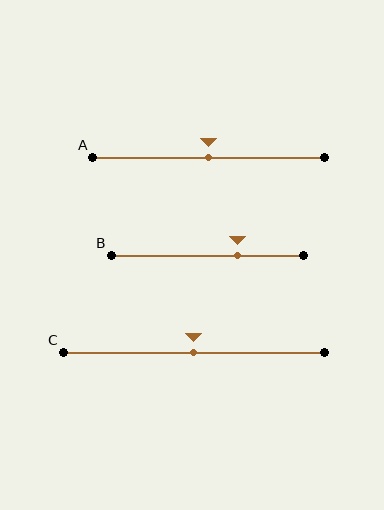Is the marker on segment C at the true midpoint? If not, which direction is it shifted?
Yes, the marker on segment C is at the true midpoint.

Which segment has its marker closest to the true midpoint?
Segment A has its marker closest to the true midpoint.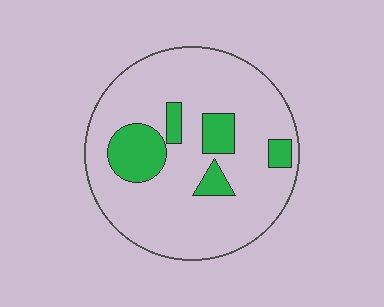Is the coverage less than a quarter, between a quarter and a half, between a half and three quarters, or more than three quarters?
Less than a quarter.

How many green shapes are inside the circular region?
5.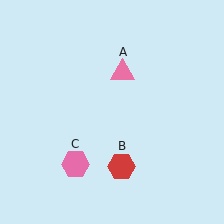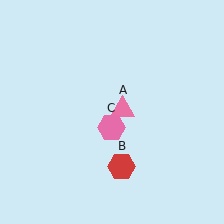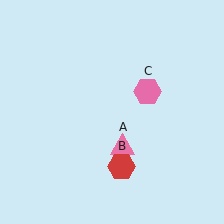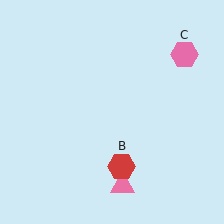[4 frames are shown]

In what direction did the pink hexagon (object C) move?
The pink hexagon (object C) moved up and to the right.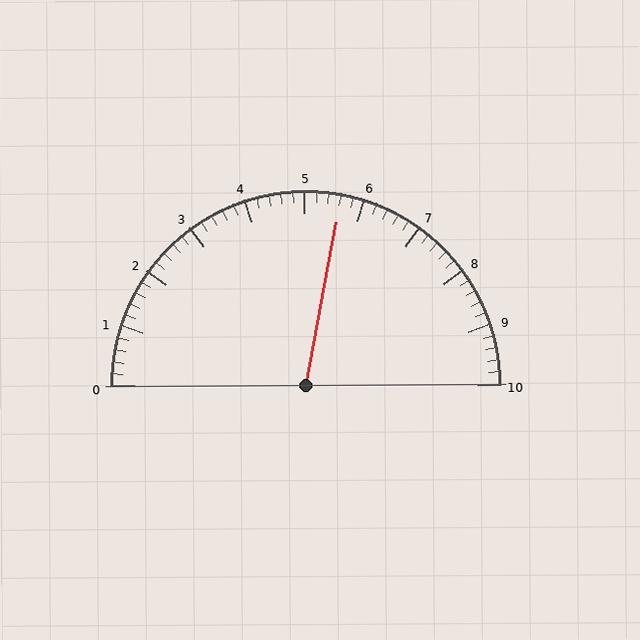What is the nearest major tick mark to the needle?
The nearest major tick mark is 6.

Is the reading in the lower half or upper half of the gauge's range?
The reading is in the upper half of the range (0 to 10).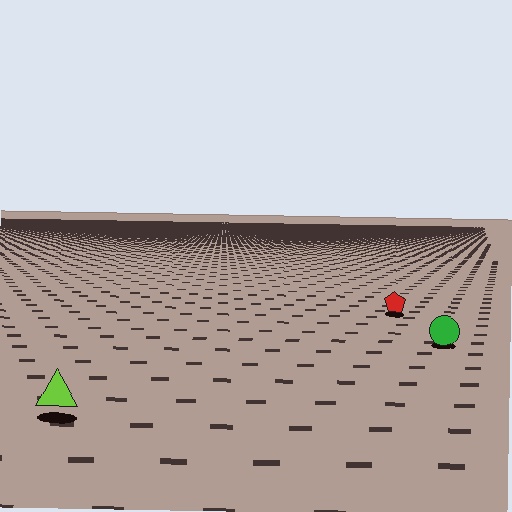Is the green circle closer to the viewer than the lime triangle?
No. The lime triangle is closer — you can tell from the texture gradient: the ground texture is coarser near it.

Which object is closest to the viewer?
The lime triangle is closest. The texture marks near it are larger and more spread out.